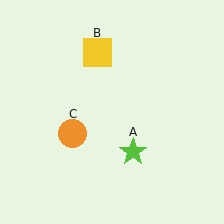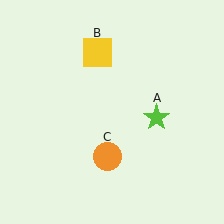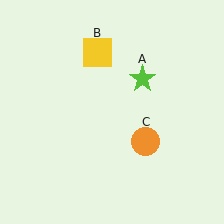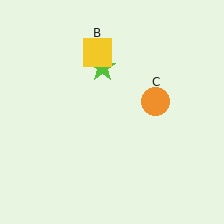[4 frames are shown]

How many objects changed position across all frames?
2 objects changed position: lime star (object A), orange circle (object C).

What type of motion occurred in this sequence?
The lime star (object A), orange circle (object C) rotated counterclockwise around the center of the scene.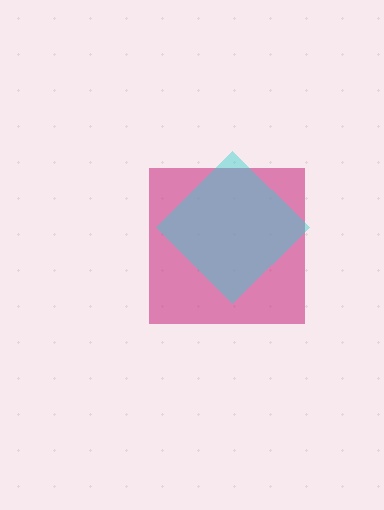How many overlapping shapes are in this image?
There are 2 overlapping shapes in the image.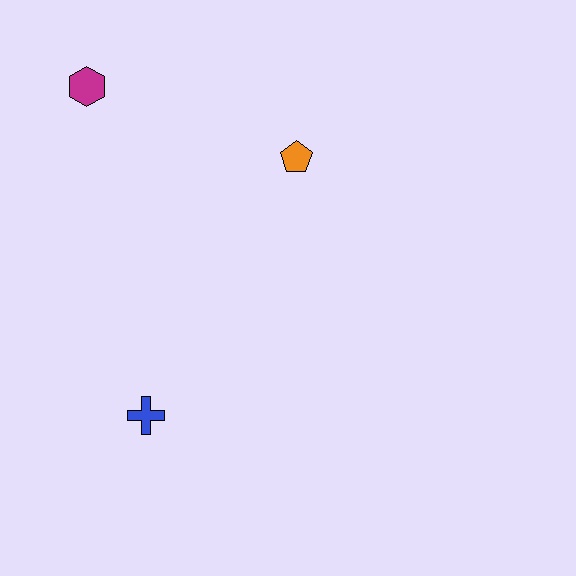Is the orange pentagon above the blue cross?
Yes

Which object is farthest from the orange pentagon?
The blue cross is farthest from the orange pentagon.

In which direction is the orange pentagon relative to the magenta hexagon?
The orange pentagon is to the right of the magenta hexagon.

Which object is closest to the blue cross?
The orange pentagon is closest to the blue cross.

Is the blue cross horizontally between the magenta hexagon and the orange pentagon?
Yes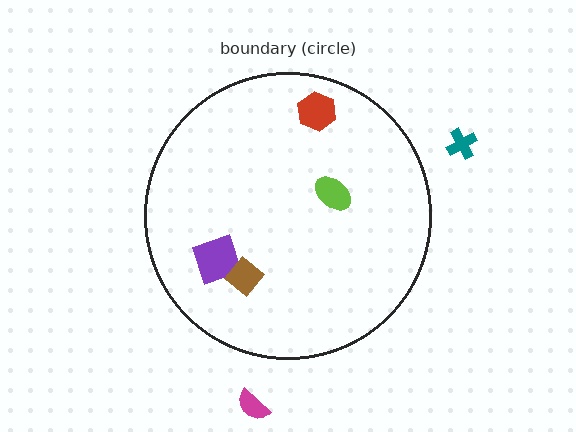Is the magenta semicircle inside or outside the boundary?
Outside.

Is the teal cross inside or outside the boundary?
Outside.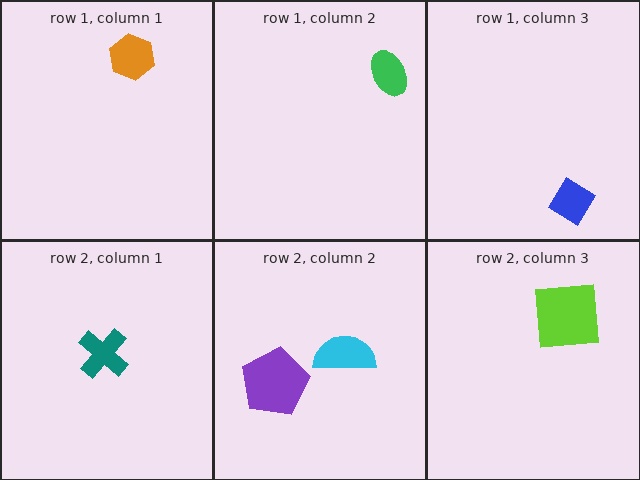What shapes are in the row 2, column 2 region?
The cyan semicircle, the purple pentagon.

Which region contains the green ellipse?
The row 1, column 2 region.